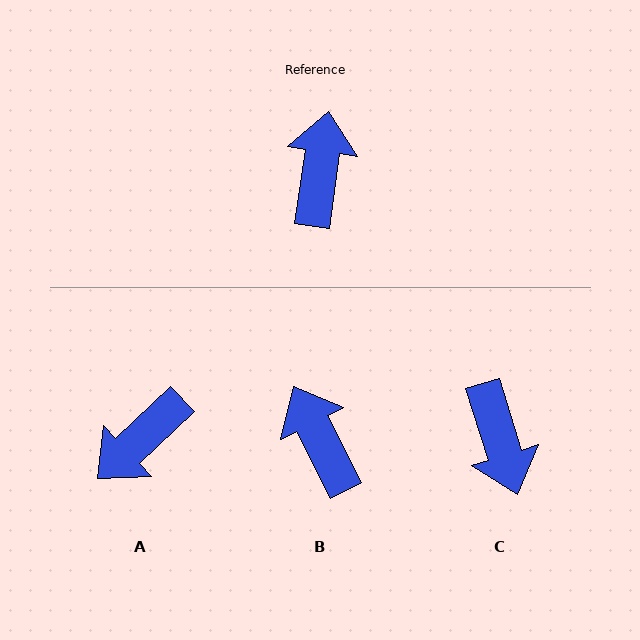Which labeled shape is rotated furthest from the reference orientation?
C, about 155 degrees away.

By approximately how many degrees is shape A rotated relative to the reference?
Approximately 142 degrees counter-clockwise.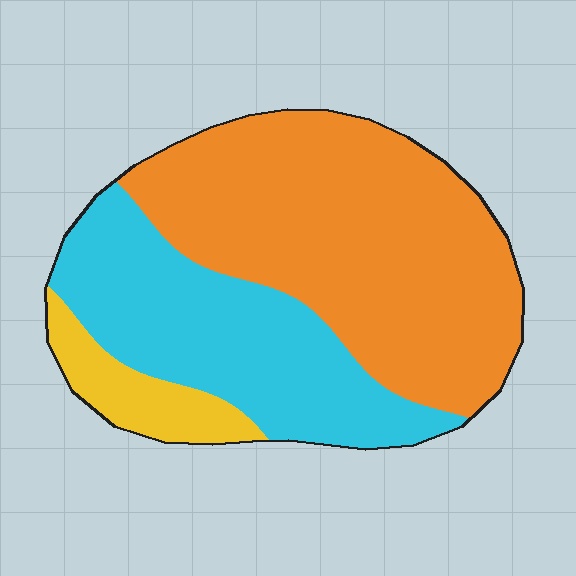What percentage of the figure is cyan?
Cyan takes up about one third (1/3) of the figure.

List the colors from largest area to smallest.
From largest to smallest: orange, cyan, yellow.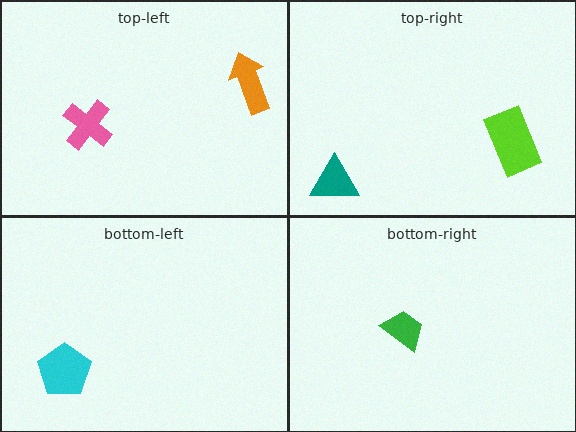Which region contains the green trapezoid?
The bottom-right region.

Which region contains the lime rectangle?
The top-right region.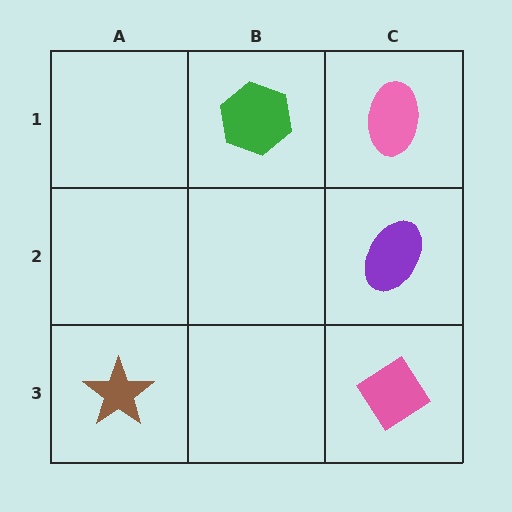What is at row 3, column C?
A pink diamond.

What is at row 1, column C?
A pink ellipse.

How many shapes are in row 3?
2 shapes.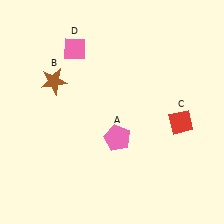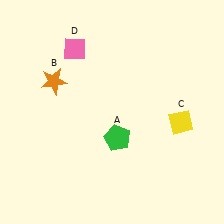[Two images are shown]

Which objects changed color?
A changed from pink to green. B changed from brown to orange. C changed from red to yellow.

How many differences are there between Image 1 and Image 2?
There are 3 differences between the two images.